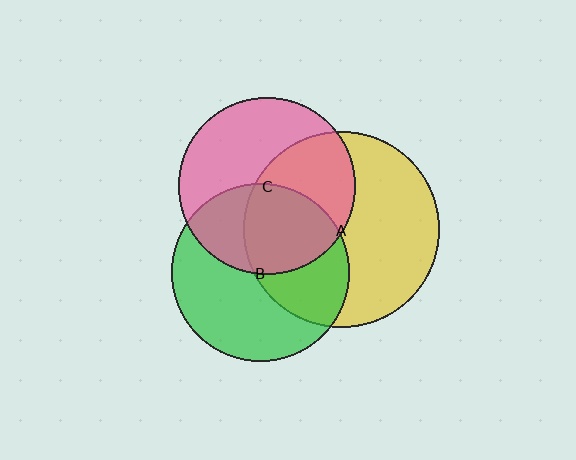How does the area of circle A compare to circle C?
Approximately 1.2 times.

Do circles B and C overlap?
Yes.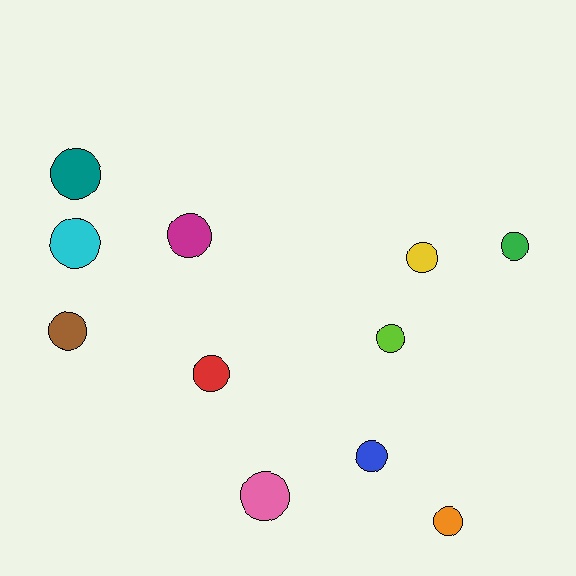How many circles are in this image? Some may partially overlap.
There are 11 circles.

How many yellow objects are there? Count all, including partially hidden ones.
There is 1 yellow object.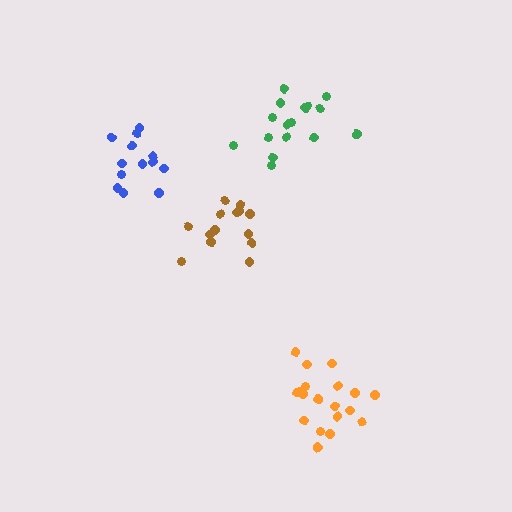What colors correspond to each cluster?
The clusters are colored: orange, blue, brown, green.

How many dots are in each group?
Group 1: 19 dots, Group 2: 13 dots, Group 3: 14 dots, Group 4: 16 dots (62 total).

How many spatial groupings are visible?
There are 4 spatial groupings.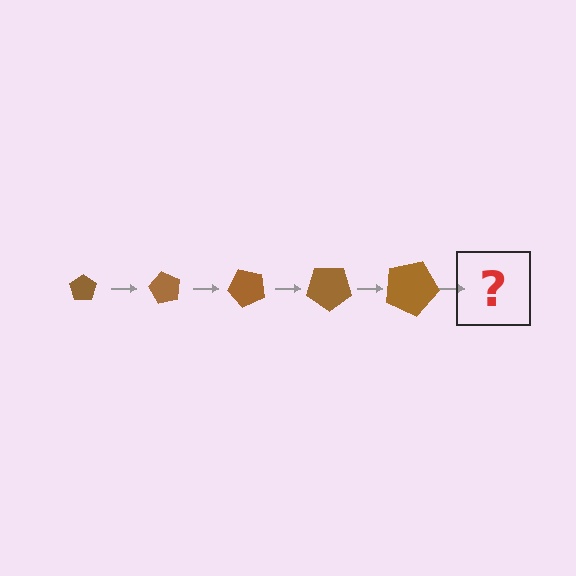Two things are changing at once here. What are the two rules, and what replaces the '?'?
The two rules are that the pentagon grows larger each step and it rotates 60 degrees each step. The '?' should be a pentagon, larger than the previous one and rotated 300 degrees from the start.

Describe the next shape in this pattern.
It should be a pentagon, larger than the previous one and rotated 300 degrees from the start.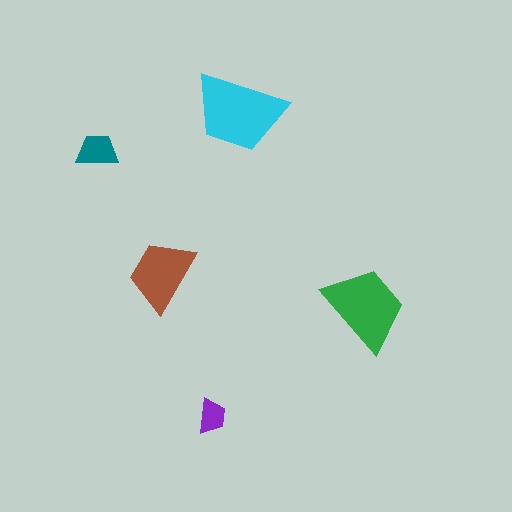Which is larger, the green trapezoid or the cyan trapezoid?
The cyan one.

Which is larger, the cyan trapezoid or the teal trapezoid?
The cyan one.